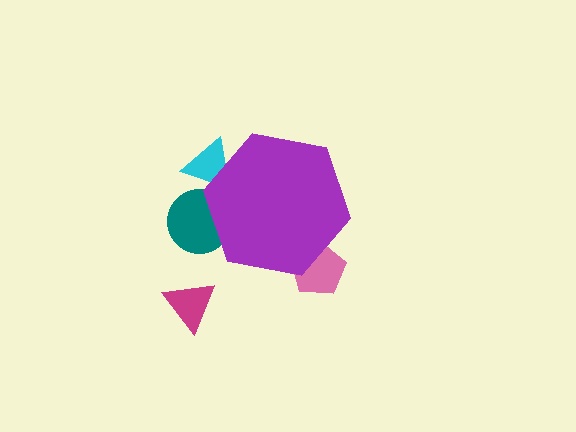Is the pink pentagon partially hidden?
Yes, the pink pentagon is partially hidden behind the purple hexagon.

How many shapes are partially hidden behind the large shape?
3 shapes are partially hidden.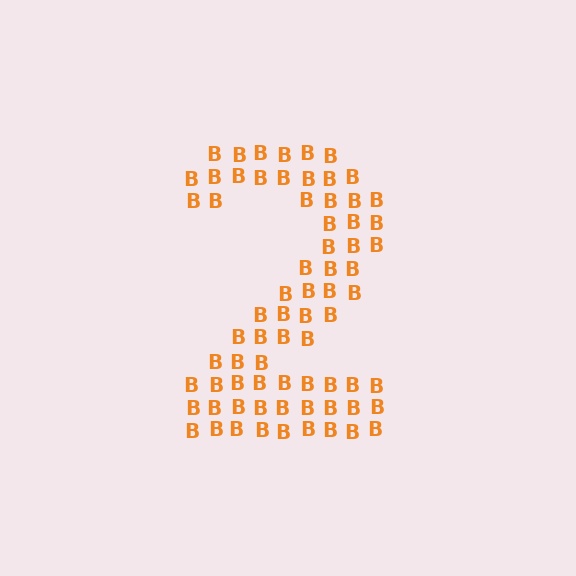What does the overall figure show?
The overall figure shows the digit 2.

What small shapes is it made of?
It is made of small letter B's.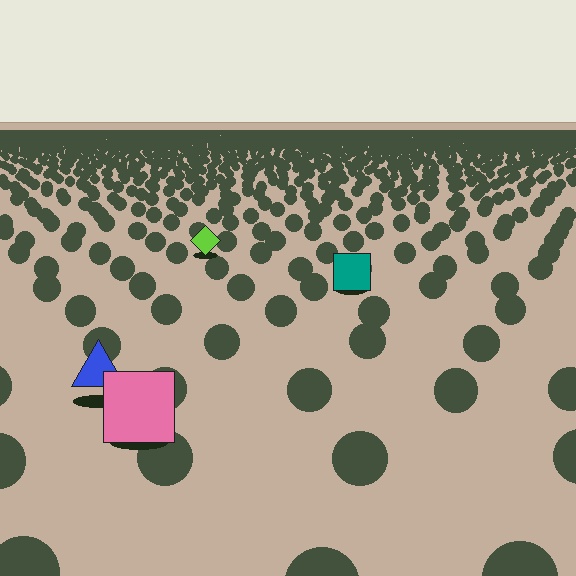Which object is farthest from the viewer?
The lime diamond is farthest from the viewer. It appears smaller and the ground texture around it is denser.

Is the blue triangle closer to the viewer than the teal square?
Yes. The blue triangle is closer — you can tell from the texture gradient: the ground texture is coarser near it.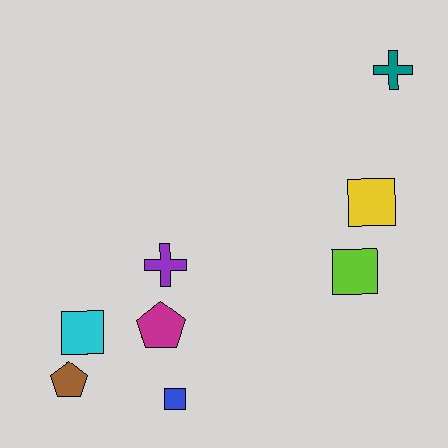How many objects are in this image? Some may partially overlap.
There are 8 objects.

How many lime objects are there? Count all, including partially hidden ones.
There is 1 lime object.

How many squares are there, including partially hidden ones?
There are 4 squares.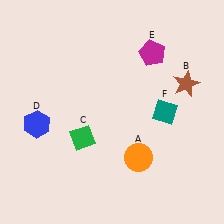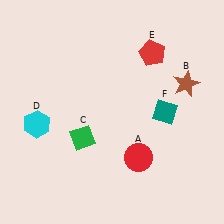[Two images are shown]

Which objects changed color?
A changed from orange to red. D changed from blue to cyan. E changed from magenta to red.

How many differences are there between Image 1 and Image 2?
There are 3 differences between the two images.